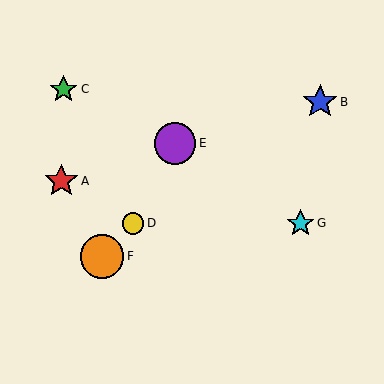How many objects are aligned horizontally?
2 objects (D, G) are aligned horizontally.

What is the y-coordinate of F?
Object F is at y≈256.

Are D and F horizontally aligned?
No, D is at y≈223 and F is at y≈256.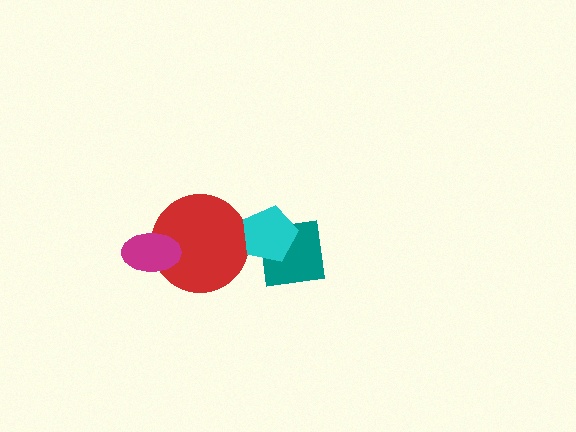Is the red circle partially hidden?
Yes, it is partially covered by another shape.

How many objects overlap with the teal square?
1 object overlaps with the teal square.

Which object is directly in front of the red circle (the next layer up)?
The cyan pentagon is directly in front of the red circle.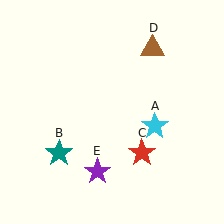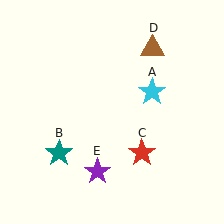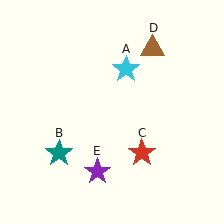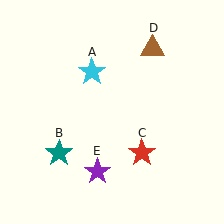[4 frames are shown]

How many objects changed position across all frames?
1 object changed position: cyan star (object A).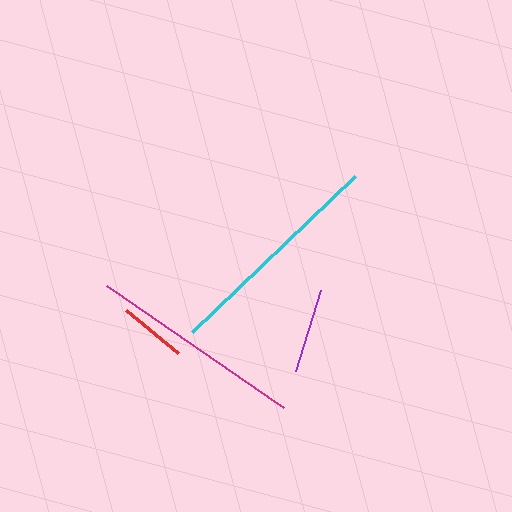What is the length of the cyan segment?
The cyan segment is approximately 225 pixels long.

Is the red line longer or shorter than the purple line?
The purple line is longer than the red line.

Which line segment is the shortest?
The red line is the shortest at approximately 68 pixels.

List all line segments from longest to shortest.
From longest to shortest: cyan, magenta, purple, red.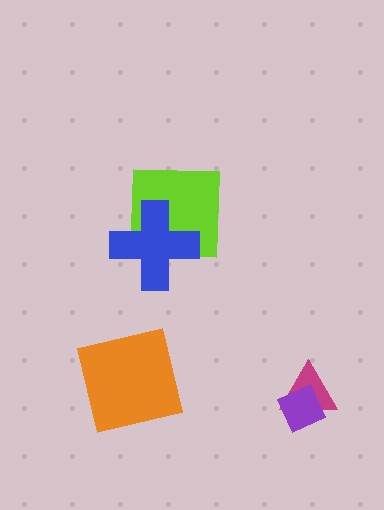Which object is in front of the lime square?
The blue cross is in front of the lime square.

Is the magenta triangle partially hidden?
Yes, it is partially covered by another shape.